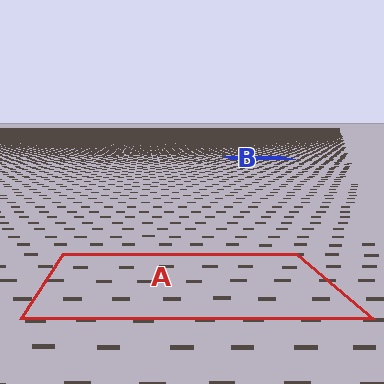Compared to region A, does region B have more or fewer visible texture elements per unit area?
Region B has more texture elements per unit area — they are packed more densely because it is farther away.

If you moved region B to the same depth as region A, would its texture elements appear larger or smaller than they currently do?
They would appear larger. At a closer depth, the same texture elements are projected at a bigger on-screen size.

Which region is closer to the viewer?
Region A is closer. The texture elements there are larger and more spread out.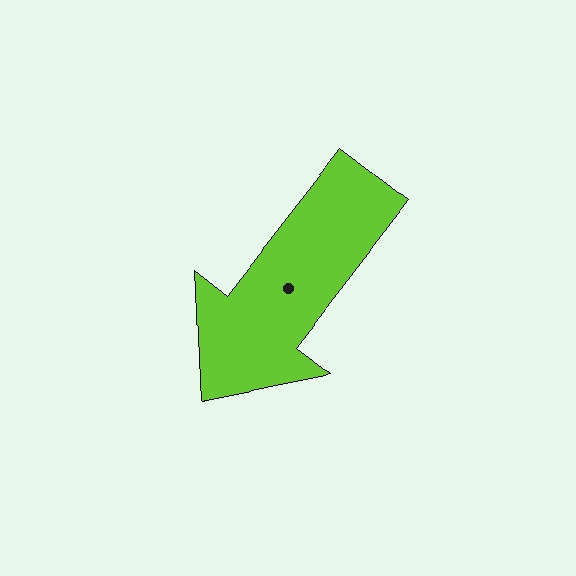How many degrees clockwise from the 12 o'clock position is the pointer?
Approximately 218 degrees.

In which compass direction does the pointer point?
Southwest.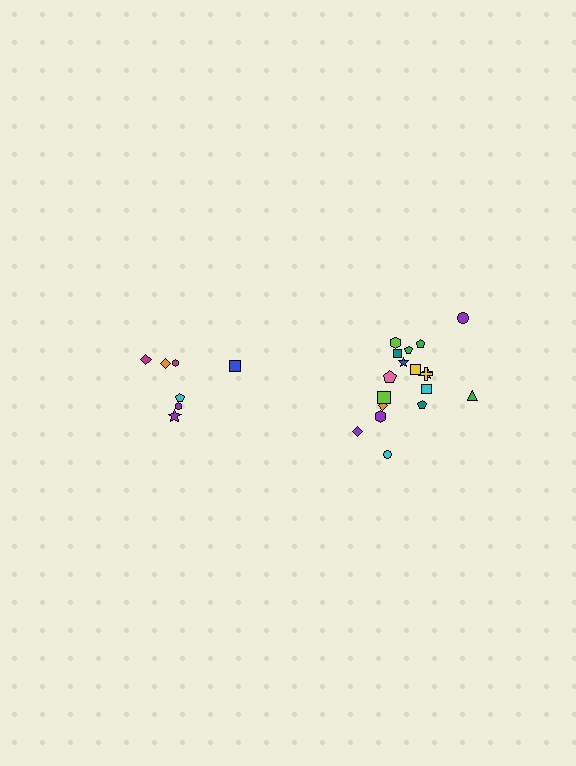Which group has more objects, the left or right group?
The right group.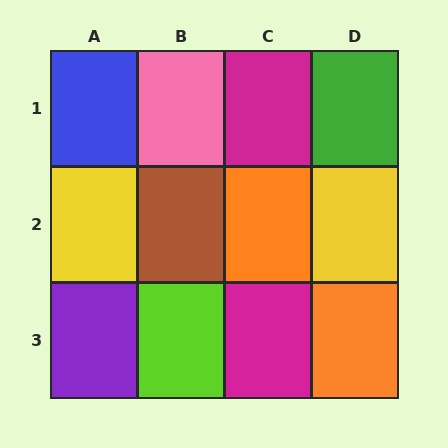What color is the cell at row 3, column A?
Purple.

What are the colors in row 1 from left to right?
Blue, pink, magenta, green.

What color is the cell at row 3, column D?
Orange.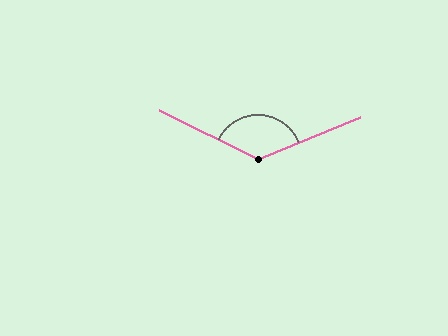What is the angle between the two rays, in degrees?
Approximately 131 degrees.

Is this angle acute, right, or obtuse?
It is obtuse.